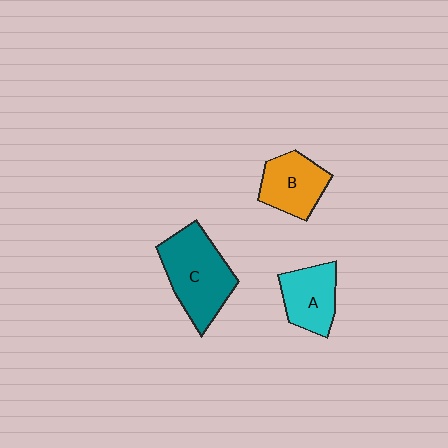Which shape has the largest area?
Shape C (teal).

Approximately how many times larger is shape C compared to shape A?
Approximately 1.6 times.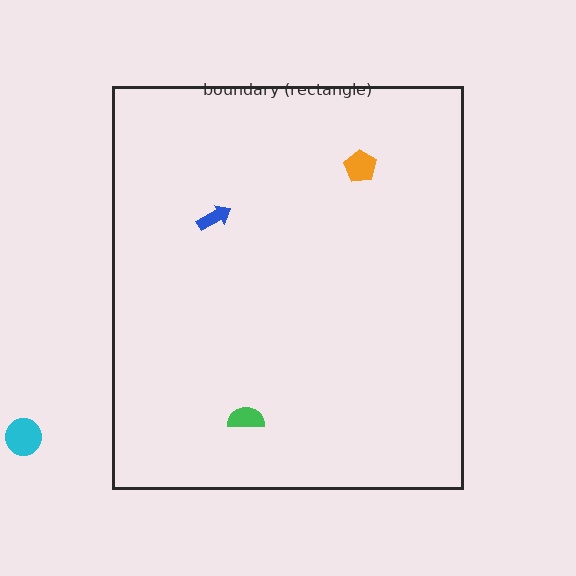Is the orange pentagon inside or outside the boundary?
Inside.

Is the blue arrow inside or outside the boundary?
Inside.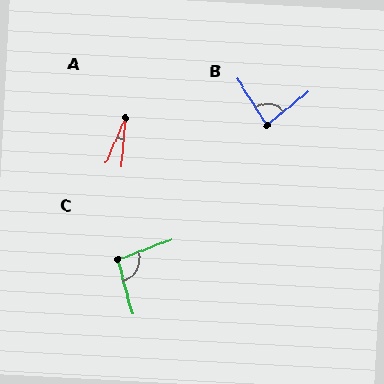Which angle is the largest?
C, at approximately 96 degrees.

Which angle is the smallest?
A, at approximately 20 degrees.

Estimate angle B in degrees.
Approximately 83 degrees.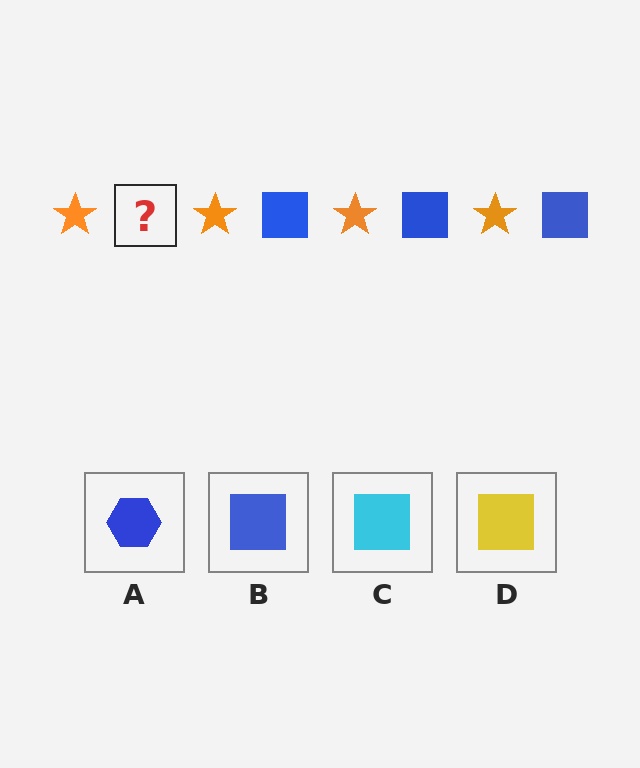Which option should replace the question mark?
Option B.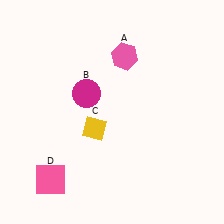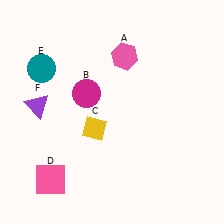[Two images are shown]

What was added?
A teal circle (E), a purple triangle (F) were added in Image 2.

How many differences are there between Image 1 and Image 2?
There are 2 differences between the two images.